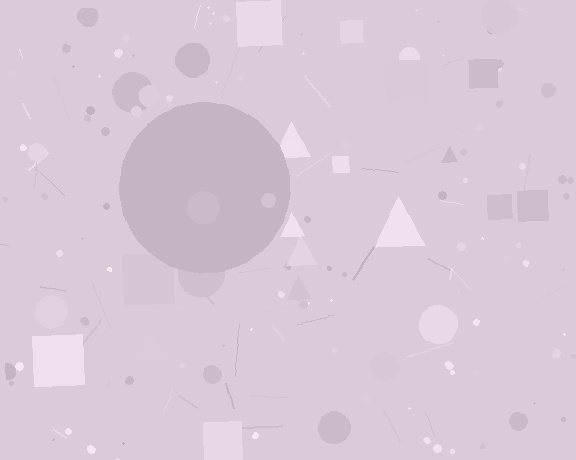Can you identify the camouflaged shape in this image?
The camouflaged shape is a circle.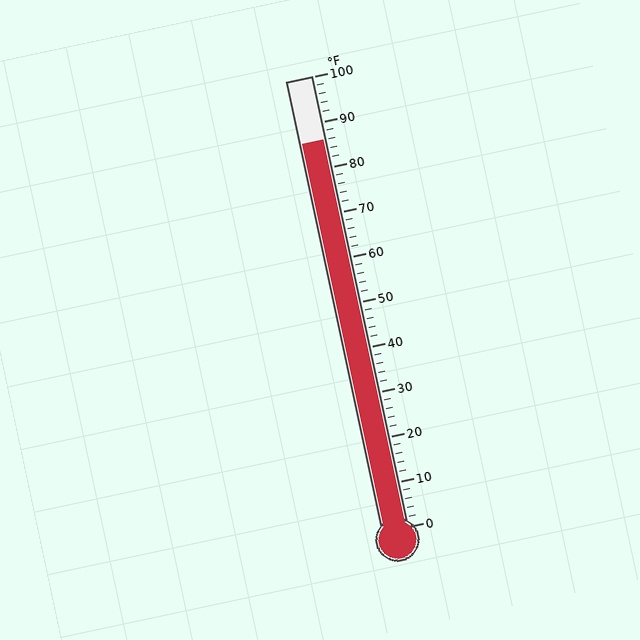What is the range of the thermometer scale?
The thermometer scale ranges from 0°F to 100°F.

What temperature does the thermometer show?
The thermometer shows approximately 86°F.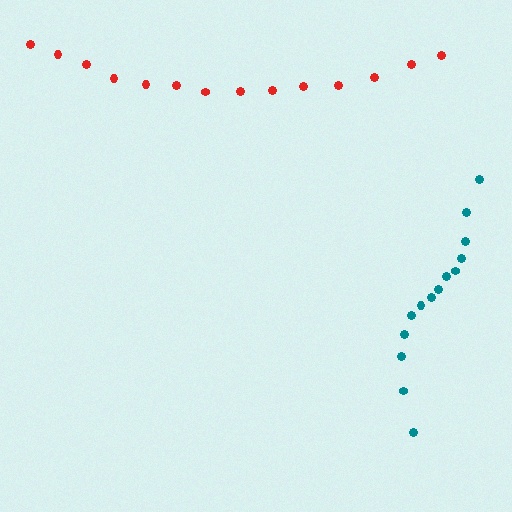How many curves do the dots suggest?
There are 2 distinct paths.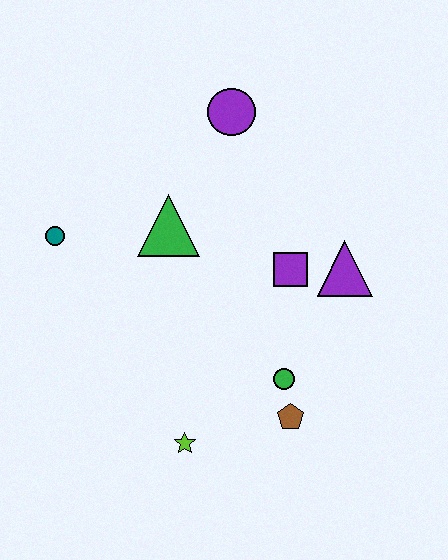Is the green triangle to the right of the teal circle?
Yes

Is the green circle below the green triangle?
Yes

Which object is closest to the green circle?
The brown pentagon is closest to the green circle.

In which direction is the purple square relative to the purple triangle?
The purple square is to the left of the purple triangle.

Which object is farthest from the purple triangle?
The teal circle is farthest from the purple triangle.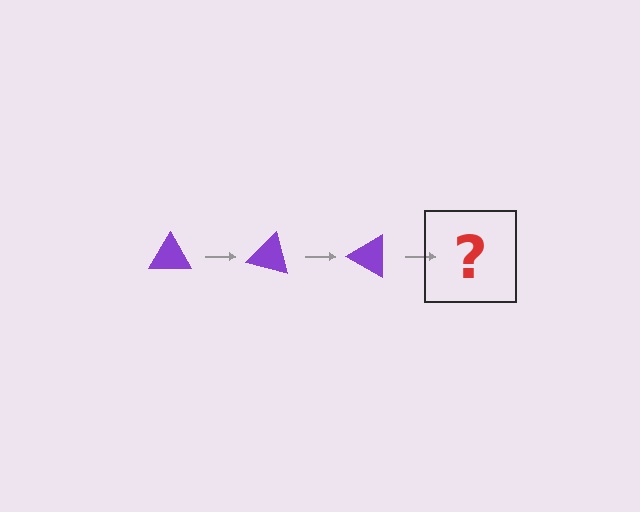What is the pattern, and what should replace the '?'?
The pattern is that the triangle rotates 15 degrees each step. The '?' should be a purple triangle rotated 45 degrees.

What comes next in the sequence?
The next element should be a purple triangle rotated 45 degrees.